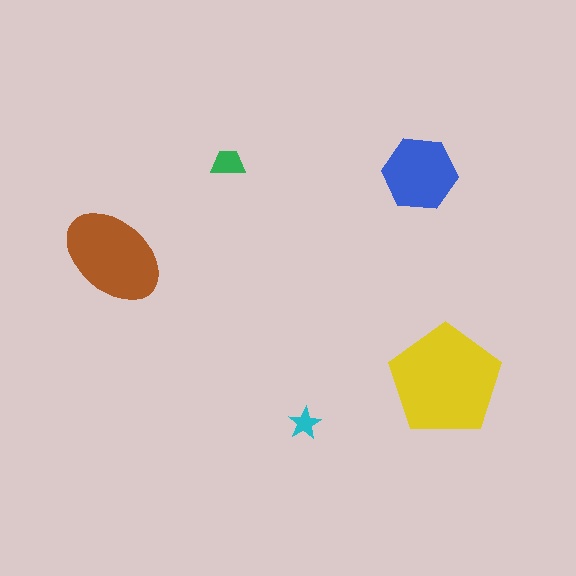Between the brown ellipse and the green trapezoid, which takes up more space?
The brown ellipse.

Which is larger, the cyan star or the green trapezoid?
The green trapezoid.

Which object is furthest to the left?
The brown ellipse is leftmost.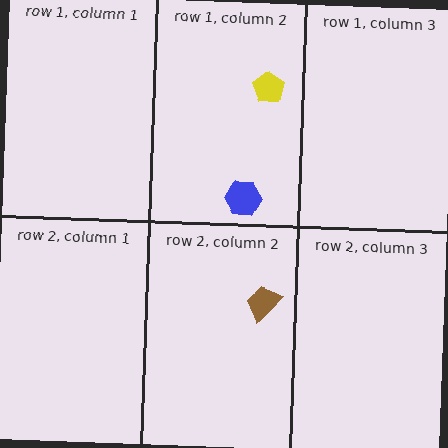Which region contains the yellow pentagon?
The row 1, column 2 region.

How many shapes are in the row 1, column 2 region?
2.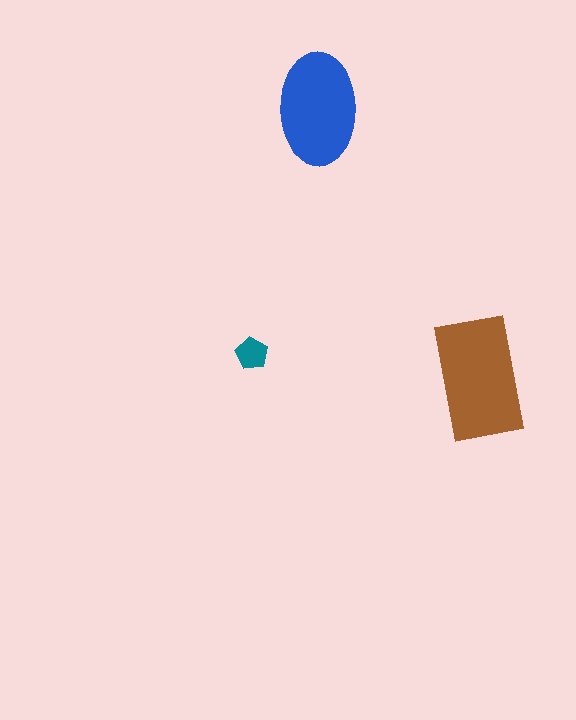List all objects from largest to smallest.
The brown rectangle, the blue ellipse, the teal pentagon.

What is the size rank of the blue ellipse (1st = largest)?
2nd.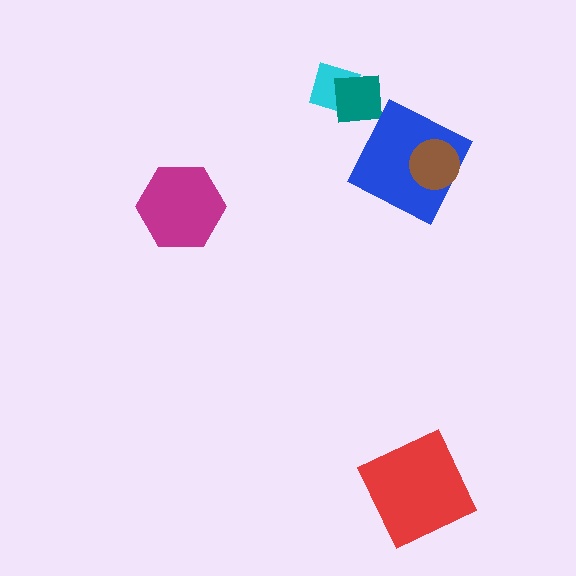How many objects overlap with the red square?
0 objects overlap with the red square.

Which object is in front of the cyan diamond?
The teal square is in front of the cyan diamond.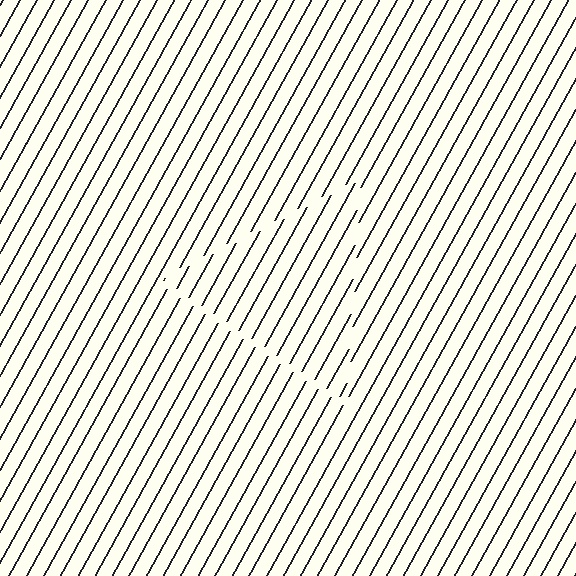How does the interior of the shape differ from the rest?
The interior of the shape contains the same grating, shifted by half a period — the contour is defined by the phase discontinuity where line-ends from the inner and outer gratings abut.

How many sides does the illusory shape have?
3 sides — the line-ends trace a triangle.